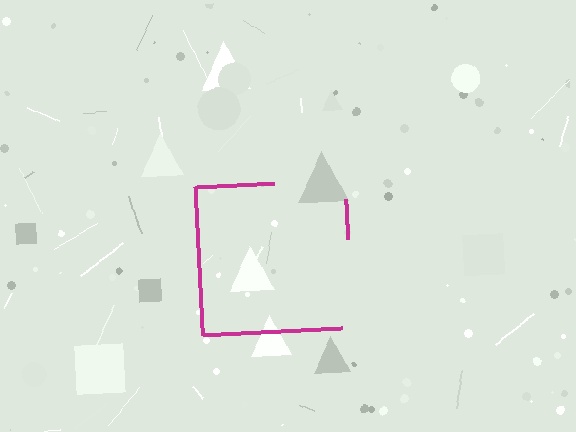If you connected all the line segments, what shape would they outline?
They would outline a square.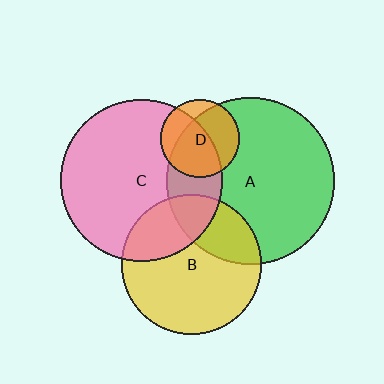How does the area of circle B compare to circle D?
Approximately 3.2 times.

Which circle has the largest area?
Circle A (green).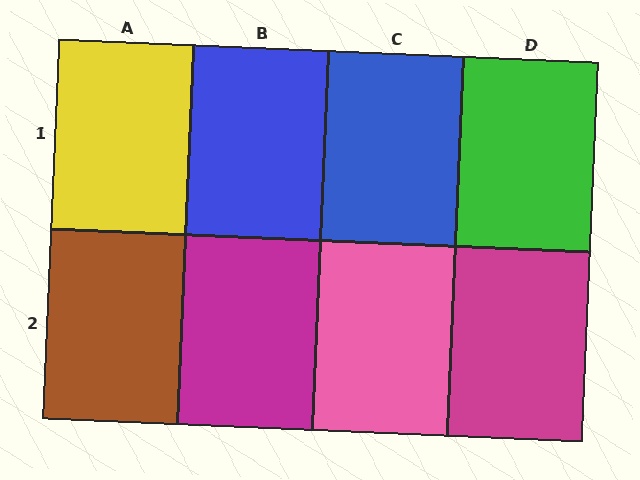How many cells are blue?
2 cells are blue.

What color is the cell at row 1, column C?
Blue.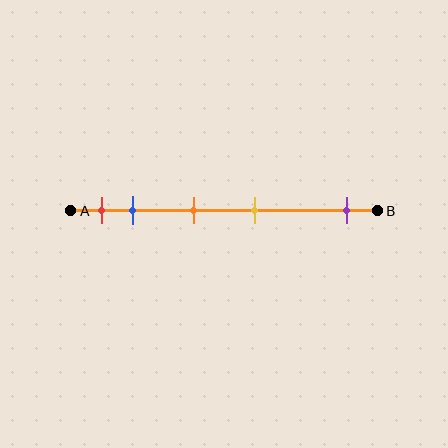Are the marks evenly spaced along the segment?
No, the marks are not evenly spaced.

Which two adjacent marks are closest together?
The red and blue marks are the closest adjacent pair.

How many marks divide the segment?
There are 5 marks dividing the segment.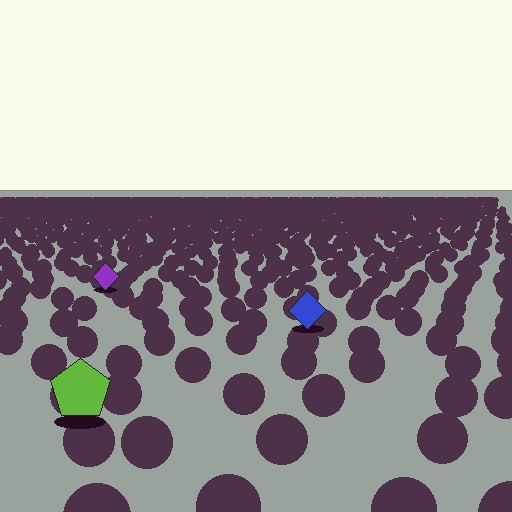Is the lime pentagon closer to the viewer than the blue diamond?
Yes. The lime pentagon is closer — you can tell from the texture gradient: the ground texture is coarser near it.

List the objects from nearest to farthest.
From nearest to farthest: the lime pentagon, the blue diamond, the purple diamond.